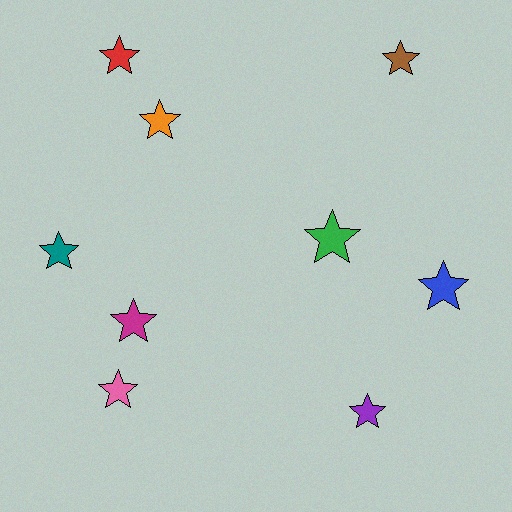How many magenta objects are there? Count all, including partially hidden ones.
There is 1 magenta object.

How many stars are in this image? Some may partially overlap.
There are 9 stars.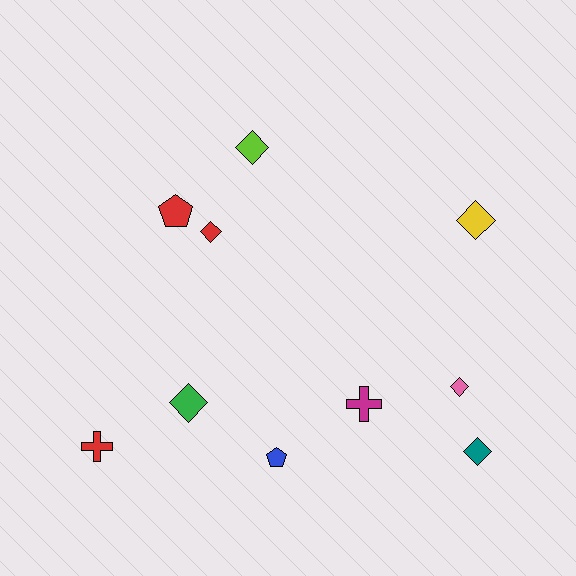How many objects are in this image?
There are 10 objects.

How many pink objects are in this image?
There is 1 pink object.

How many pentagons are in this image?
There are 2 pentagons.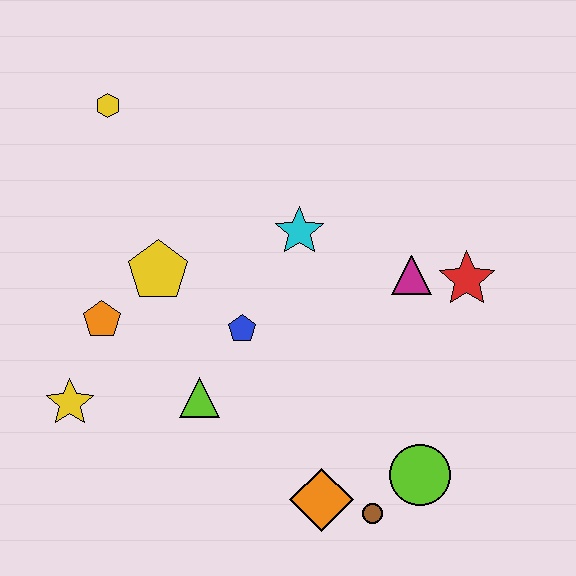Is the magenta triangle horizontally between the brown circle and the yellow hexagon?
No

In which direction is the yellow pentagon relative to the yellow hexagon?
The yellow pentagon is below the yellow hexagon.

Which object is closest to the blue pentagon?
The lime triangle is closest to the blue pentagon.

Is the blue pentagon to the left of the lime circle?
Yes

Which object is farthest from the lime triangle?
The yellow hexagon is farthest from the lime triangle.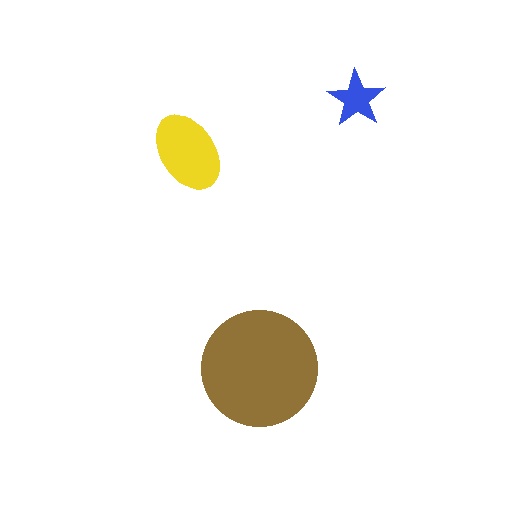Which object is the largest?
The brown circle.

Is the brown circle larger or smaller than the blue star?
Larger.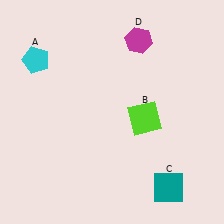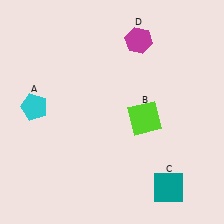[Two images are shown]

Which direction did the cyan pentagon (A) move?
The cyan pentagon (A) moved down.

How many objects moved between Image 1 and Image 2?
1 object moved between the two images.